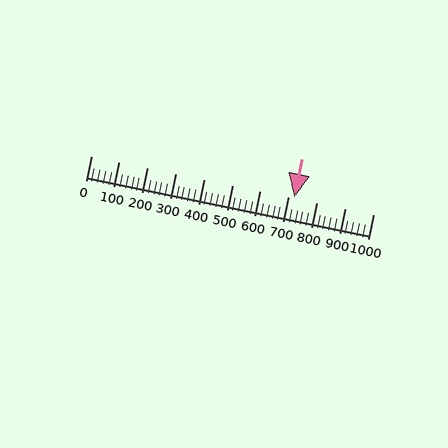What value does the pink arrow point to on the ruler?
The pink arrow points to approximately 720.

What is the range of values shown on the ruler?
The ruler shows values from 0 to 1000.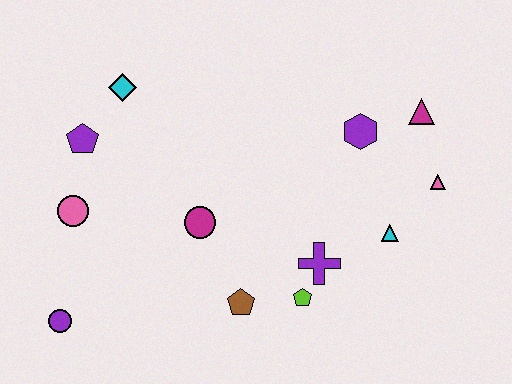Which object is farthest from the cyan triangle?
The purple circle is farthest from the cyan triangle.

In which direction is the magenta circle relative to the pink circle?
The magenta circle is to the right of the pink circle.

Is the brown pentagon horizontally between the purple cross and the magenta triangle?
No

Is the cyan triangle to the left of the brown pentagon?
No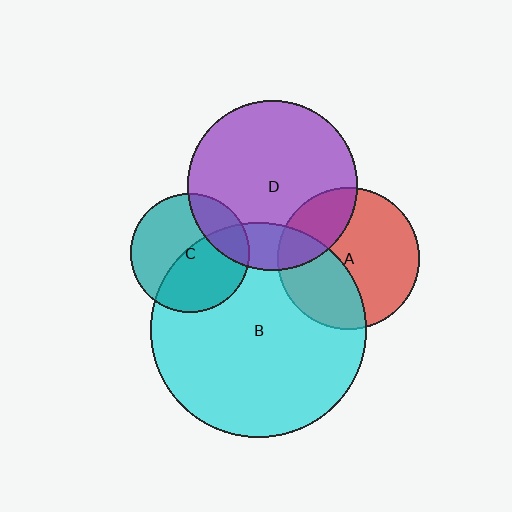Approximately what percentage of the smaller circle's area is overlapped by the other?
Approximately 20%.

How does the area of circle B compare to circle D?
Approximately 1.6 times.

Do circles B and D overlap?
Yes.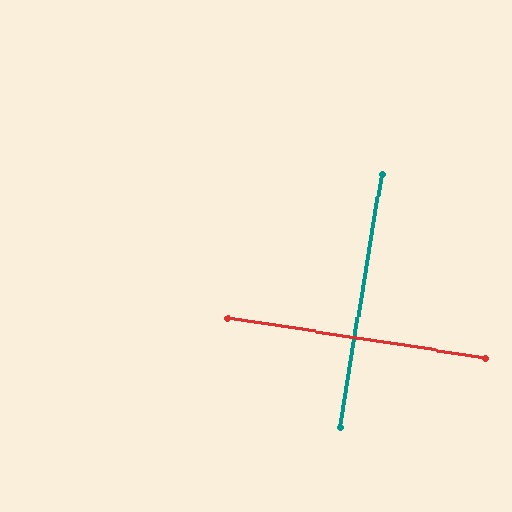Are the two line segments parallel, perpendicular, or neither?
Perpendicular — they meet at approximately 89°.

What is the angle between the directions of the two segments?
Approximately 89 degrees.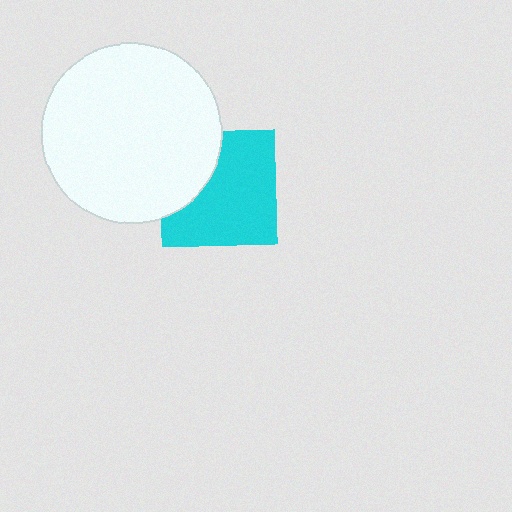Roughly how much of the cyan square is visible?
Most of it is visible (roughly 69%).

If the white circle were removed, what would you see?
You would see the complete cyan square.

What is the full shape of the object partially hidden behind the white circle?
The partially hidden object is a cyan square.